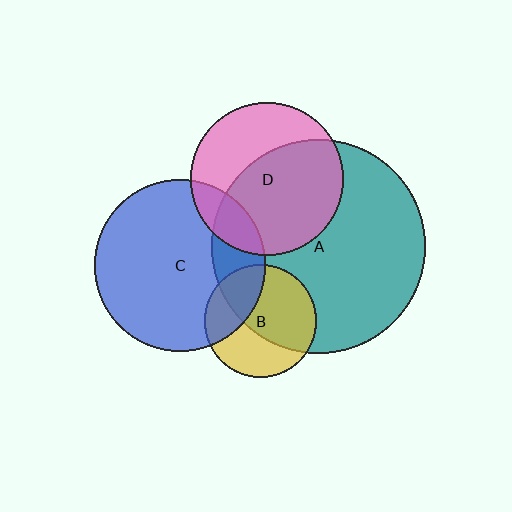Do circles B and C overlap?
Yes.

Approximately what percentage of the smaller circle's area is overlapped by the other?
Approximately 30%.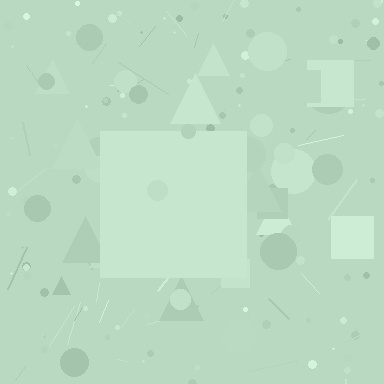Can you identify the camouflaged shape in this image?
The camouflaged shape is a square.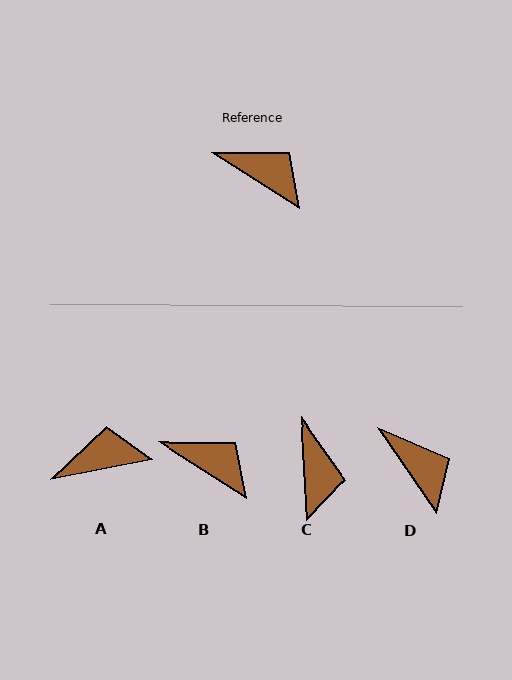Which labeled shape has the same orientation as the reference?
B.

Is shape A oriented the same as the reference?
No, it is off by about 43 degrees.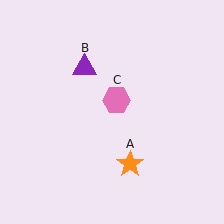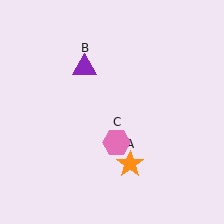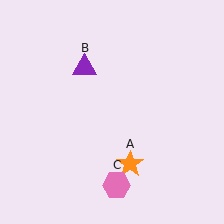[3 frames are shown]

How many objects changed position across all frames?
1 object changed position: pink hexagon (object C).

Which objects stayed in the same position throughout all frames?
Orange star (object A) and purple triangle (object B) remained stationary.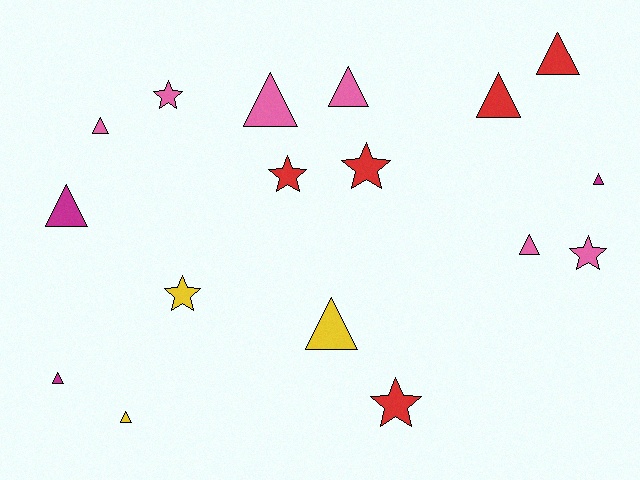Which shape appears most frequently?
Triangle, with 11 objects.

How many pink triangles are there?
There are 4 pink triangles.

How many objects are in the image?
There are 17 objects.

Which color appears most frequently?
Pink, with 6 objects.